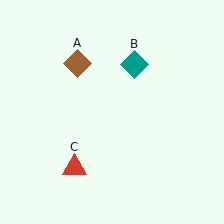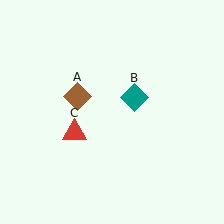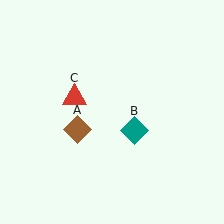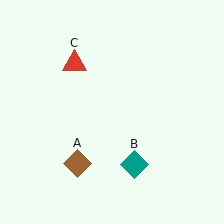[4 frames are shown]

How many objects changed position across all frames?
3 objects changed position: brown diamond (object A), teal diamond (object B), red triangle (object C).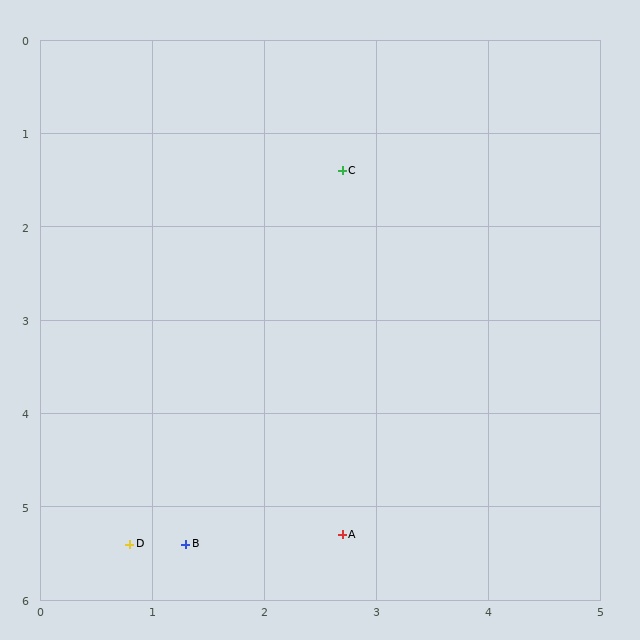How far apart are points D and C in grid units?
Points D and C are about 4.4 grid units apart.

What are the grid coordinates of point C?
Point C is at approximately (2.7, 1.4).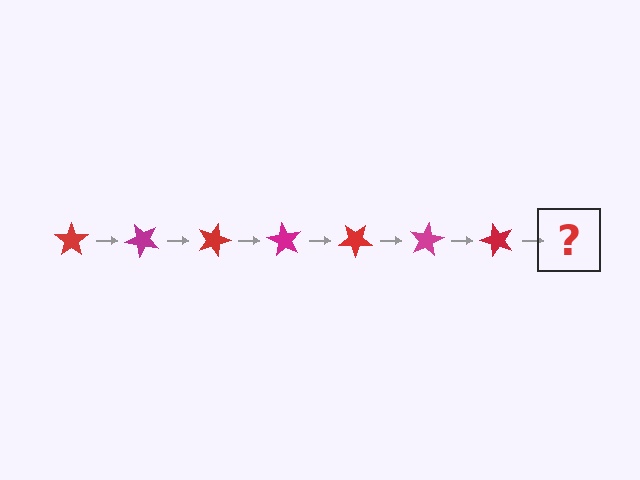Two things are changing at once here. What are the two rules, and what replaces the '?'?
The two rules are that it rotates 45 degrees each step and the color cycles through red and magenta. The '?' should be a magenta star, rotated 315 degrees from the start.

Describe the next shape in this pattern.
It should be a magenta star, rotated 315 degrees from the start.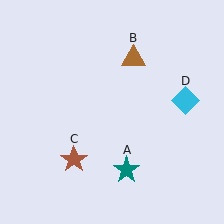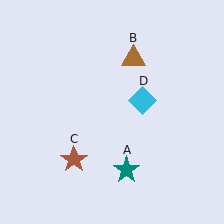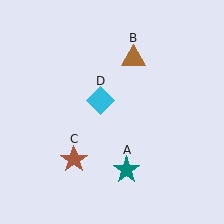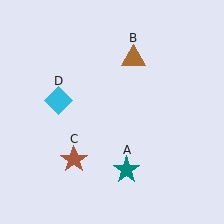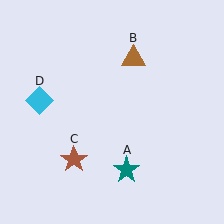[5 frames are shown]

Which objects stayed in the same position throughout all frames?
Teal star (object A) and brown triangle (object B) and brown star (object C) remained stationary.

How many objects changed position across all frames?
1 object changed position: cyan diamond (object D).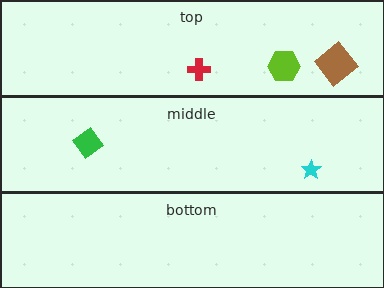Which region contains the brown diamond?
The top region.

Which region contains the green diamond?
The middle region.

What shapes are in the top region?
The red cross, the brown diamond, the lime hexagon.